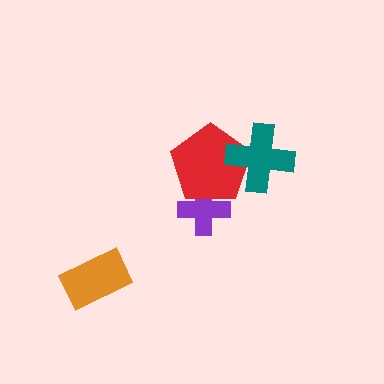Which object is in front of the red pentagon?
The teal cross is in front of the red pentagon.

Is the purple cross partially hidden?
Yes, it is partially covered by another shape.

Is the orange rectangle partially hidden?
No, no other shape covers it.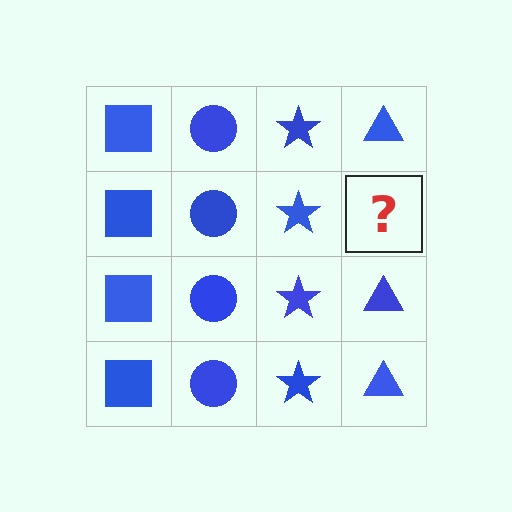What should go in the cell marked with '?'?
The missing cell should contain a blue triangle.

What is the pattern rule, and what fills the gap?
The rule is that each column has a consistent shape. The gap should be filled with a blue triangle.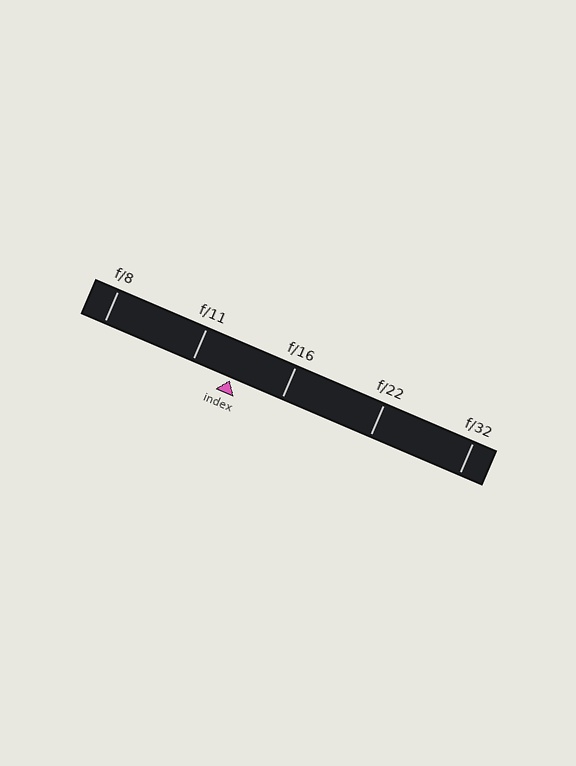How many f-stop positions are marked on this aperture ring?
There are 5 f-stop positions marked.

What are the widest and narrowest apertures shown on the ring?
The widest aperture shown is f/8 and the narrowest is f/32.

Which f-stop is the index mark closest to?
The index mark is closest to f/11.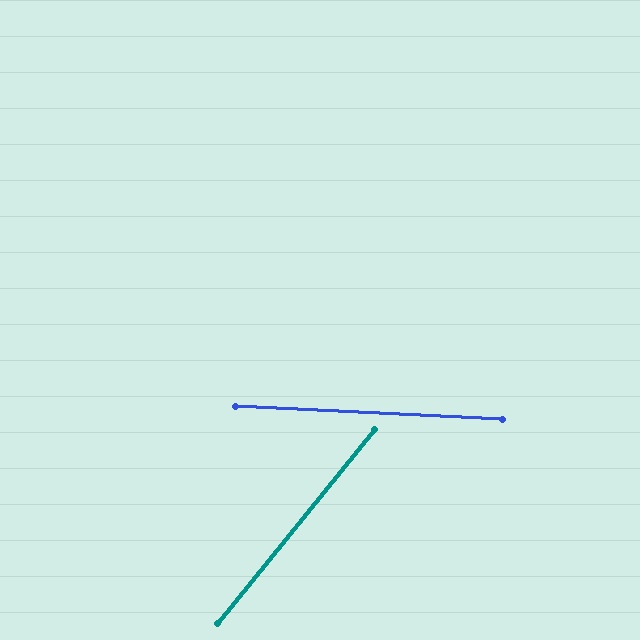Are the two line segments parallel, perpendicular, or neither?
Neither parallel nor perpendicular — they differ by about 54°.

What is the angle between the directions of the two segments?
Approximately 54 degrees.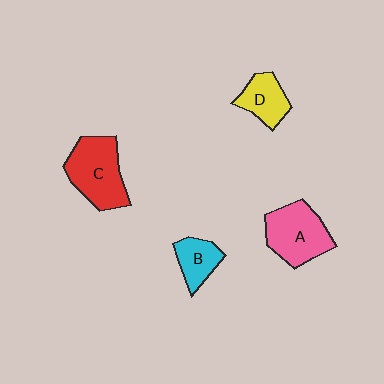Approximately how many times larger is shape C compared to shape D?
Approximately 1.8 times.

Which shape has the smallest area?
Shape B (cyan).